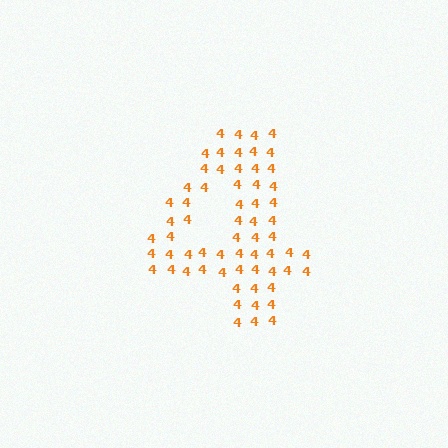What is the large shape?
The large shape is the digit 4.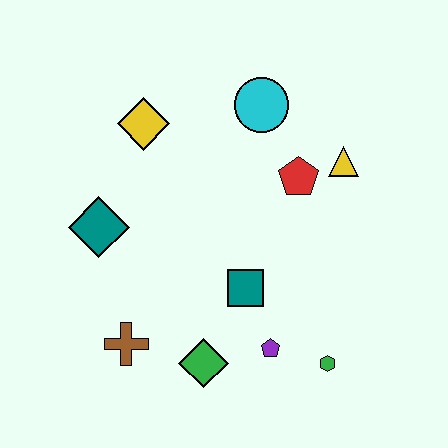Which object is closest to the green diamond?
The purple pentagon is closest to the green diamond.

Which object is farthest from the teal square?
The yellow diamond is farthest from the teal square.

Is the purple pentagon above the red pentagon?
No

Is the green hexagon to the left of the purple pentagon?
No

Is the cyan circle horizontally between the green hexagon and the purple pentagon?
No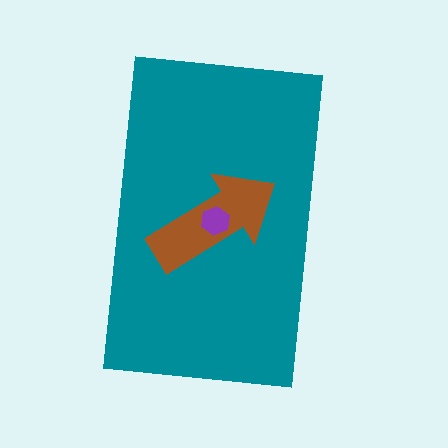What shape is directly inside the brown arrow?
The purple hexagon.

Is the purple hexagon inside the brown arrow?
Yes.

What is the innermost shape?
The purple hexagon.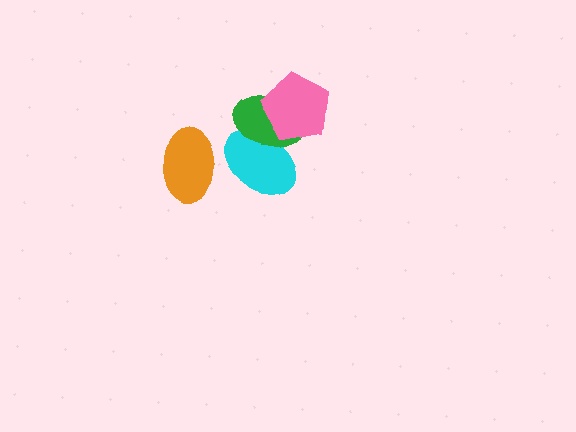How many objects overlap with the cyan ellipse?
2 objects overlap with the cyan ellipse.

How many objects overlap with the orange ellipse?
0 objects overlap with the orange ellipse.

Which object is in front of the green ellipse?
The pink pentagon is in front of the green ellipse.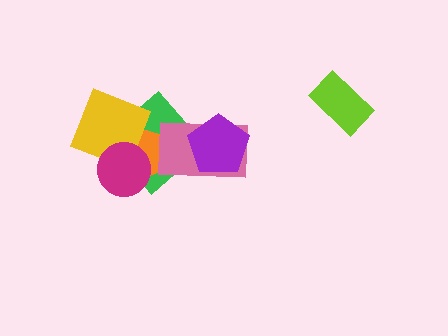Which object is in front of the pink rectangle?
The purple pentagon is in front of the pink rectangle.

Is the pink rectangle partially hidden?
Yes, it is partially covered by another shape.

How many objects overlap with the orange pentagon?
4 objects overlap with the orange pentagon.